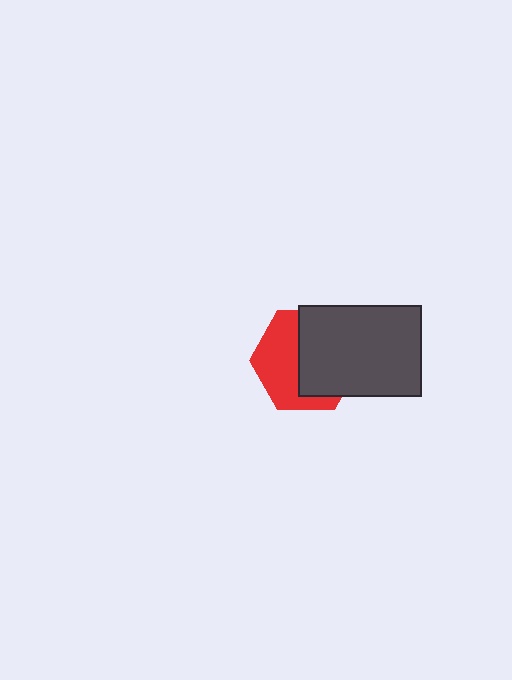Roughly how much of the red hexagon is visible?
About half of it is visible (roughly 46%).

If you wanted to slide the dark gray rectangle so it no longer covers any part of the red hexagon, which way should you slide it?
Slide it right — that is the most direct way to separate the two shapes.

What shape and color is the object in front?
The object in front is a dark gray rectangle.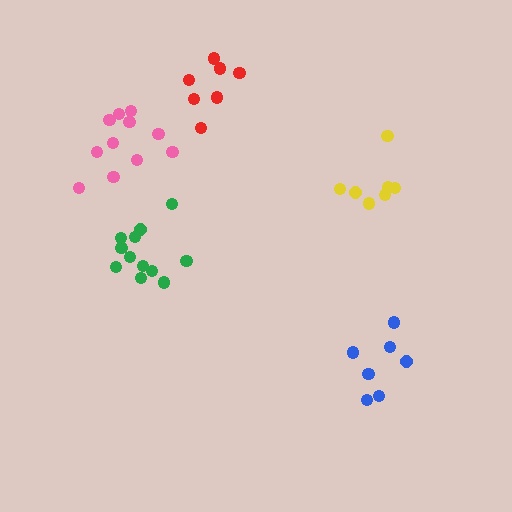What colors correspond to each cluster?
The clusters are colored: yellow, pink, red, blue, green.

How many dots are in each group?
Group 1: 7 dots, Group 2: 11 dots, Group 3: 7 dots, Group 4: 7 dots, Group 5: 12 dots (44 total).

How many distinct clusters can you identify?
There are 5 distinct clusters.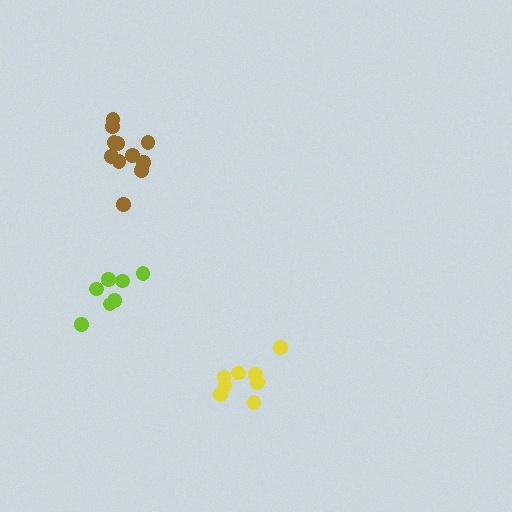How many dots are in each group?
Group 1: 8 dots, Group 2: 7 dots, Group 3: 11 dots (26 total).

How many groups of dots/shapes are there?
There are 3 groups.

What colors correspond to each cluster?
The clusters are colored: yellow, lime, brown.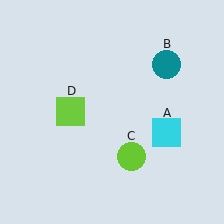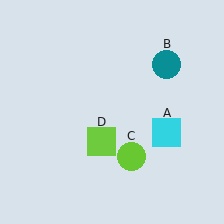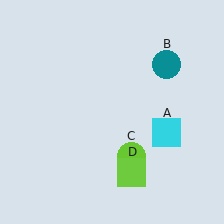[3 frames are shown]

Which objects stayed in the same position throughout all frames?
Cyan square (object A) and teal circle (object B) and lime circle (object C) remained stationary.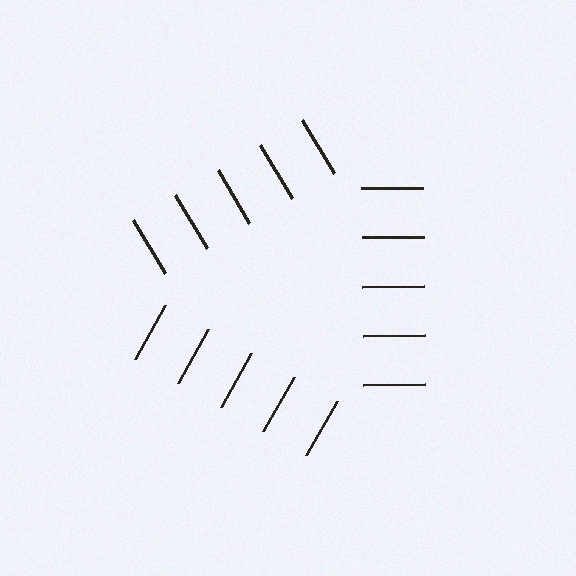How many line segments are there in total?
15 — 5 along each of the 3 edges.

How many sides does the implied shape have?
3 sides — the line-ends trace a triangle.